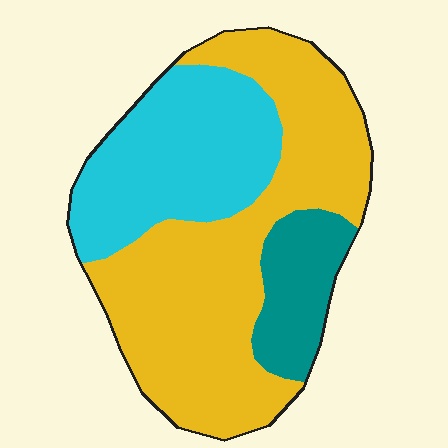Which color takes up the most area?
Yellow, at roughly 55%.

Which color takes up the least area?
Teal, at roughly 15%.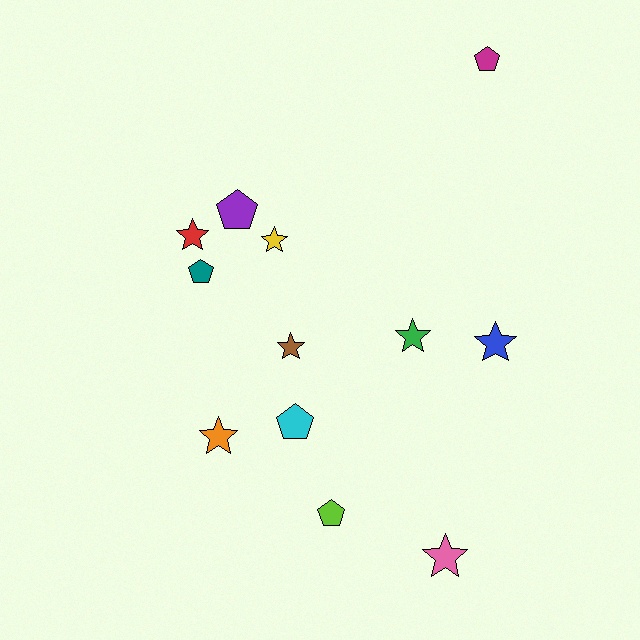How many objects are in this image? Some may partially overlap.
There are 12 objects.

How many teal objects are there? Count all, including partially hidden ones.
There is 1 teal object.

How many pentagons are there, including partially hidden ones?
There are 5 pentagons.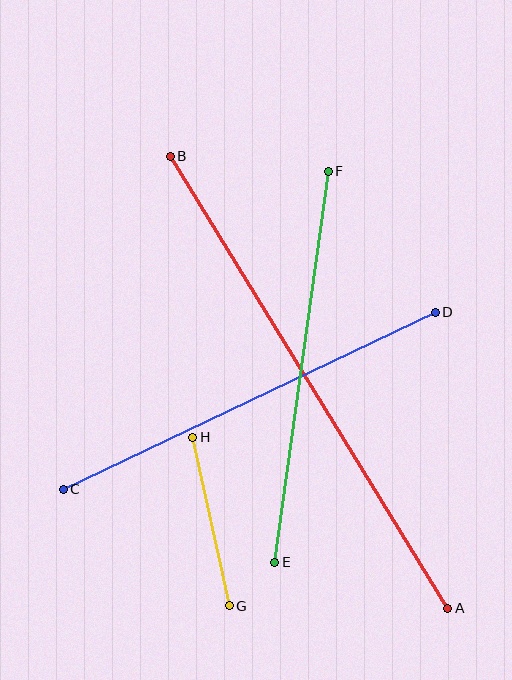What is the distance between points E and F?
The distance is approximately 394 pixels.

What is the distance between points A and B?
The distance is approximately 530 pixels.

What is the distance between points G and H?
The distance is approximately 172 pixels.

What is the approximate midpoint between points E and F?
The midpoint is at approximately (301, 367) pixels.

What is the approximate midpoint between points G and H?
The midpoint is at approximately (211, 521) pixels.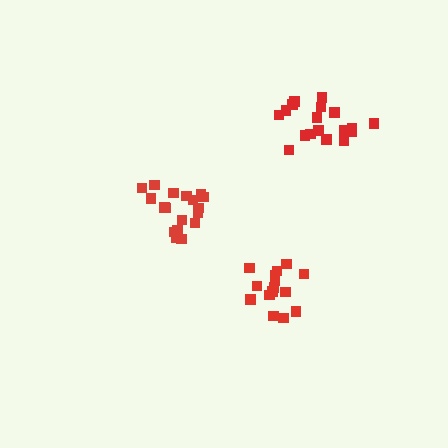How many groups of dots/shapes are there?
There are 3 groups.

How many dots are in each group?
Group 1: 18 dots, Group 2: 18 dots, Group 3: 15 dots (51 total).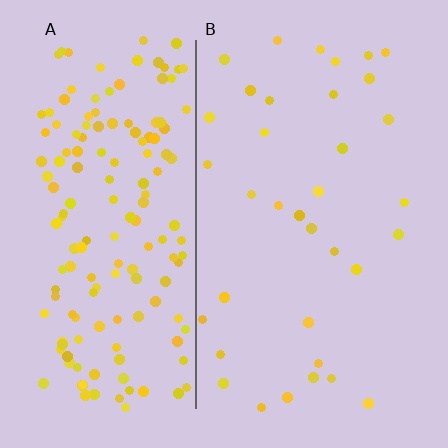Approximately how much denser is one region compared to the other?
Approximately 4.6× — region A over region B.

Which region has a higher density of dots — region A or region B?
A (the left).